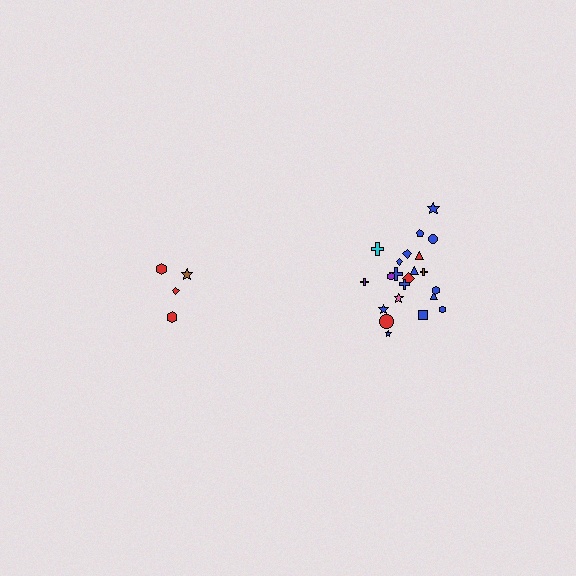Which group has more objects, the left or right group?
The right group.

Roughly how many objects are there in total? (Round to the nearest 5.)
Roughly 25 objects in total.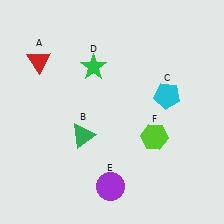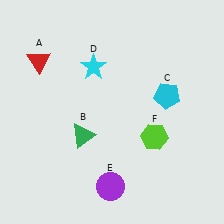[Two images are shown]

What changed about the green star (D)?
In Image 1, D is green. In Image 2, it changed to cyan.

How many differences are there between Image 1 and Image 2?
There is 1 difference between the two images.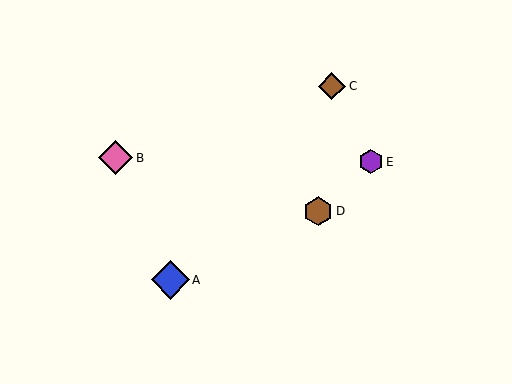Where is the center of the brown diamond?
The center of the brown diamond is at (332, 86).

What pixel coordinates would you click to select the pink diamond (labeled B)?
Click at (116, 158) to select the pink diamond B.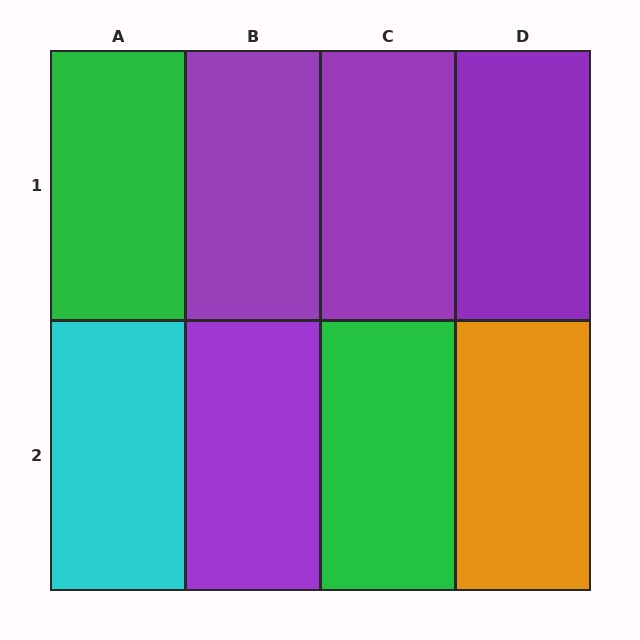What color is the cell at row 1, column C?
Purple.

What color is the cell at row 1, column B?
Purple.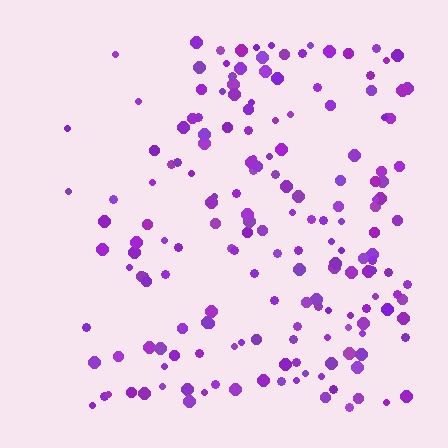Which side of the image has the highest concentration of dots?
The right.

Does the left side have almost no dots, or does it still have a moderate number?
Still a moderate number, just noticeably fewer than the right.